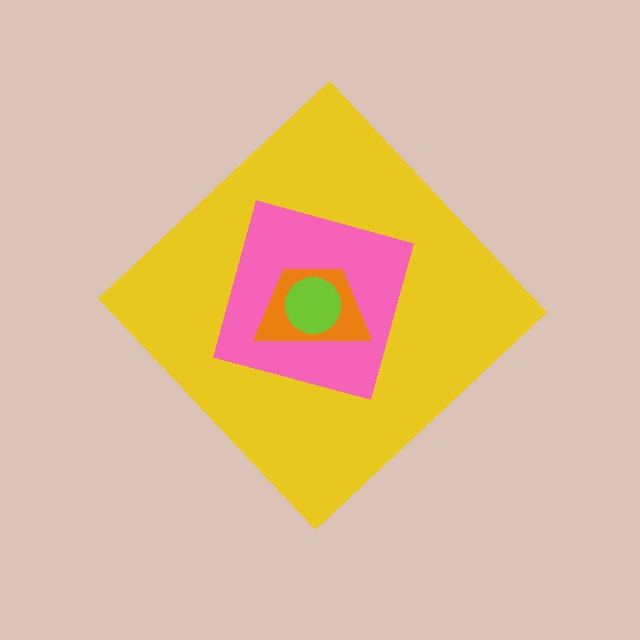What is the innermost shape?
The lime circle.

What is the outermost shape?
The yellow diamond.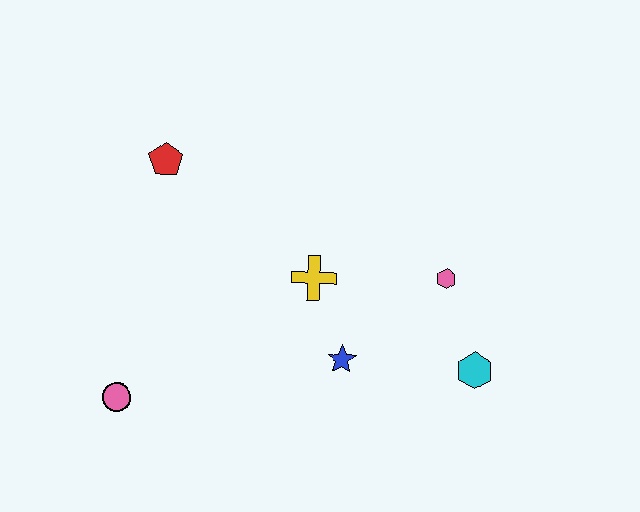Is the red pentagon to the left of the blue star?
Yes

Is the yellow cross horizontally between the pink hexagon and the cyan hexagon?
No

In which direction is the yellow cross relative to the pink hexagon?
The yellow cross is to the left of the pink hexagon.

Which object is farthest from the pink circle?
The cyan hexagon is farthest from the pink circle.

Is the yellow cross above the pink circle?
Yes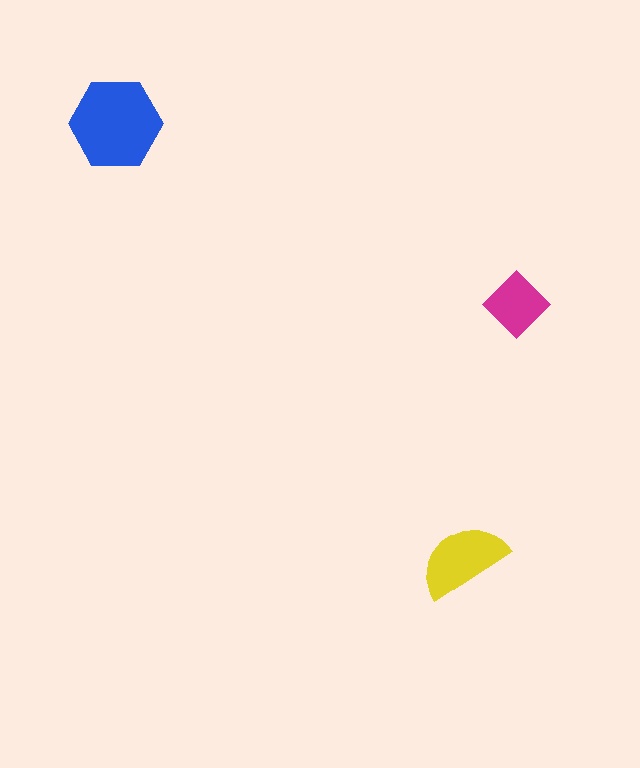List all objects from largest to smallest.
The blue hexagon, the yellow semicircle, the magenta diamond.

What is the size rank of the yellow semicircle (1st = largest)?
2nd.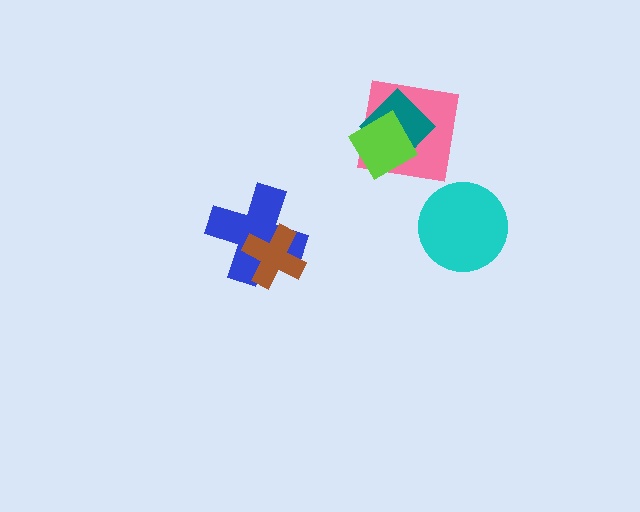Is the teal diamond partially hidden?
Yes, it is partially covered by another shape.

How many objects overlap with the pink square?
2 objects overlap with the pink square.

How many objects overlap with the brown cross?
1 object overlaps with the brown cross.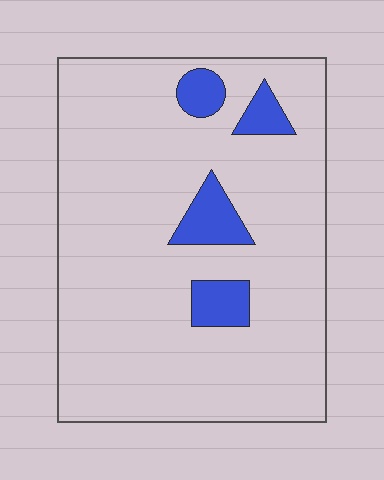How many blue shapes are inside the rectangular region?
4.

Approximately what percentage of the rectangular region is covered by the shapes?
Approximately 10%.